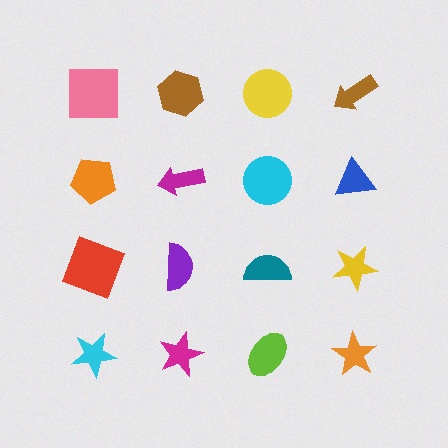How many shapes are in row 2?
4 shapes.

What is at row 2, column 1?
An orange pentagon.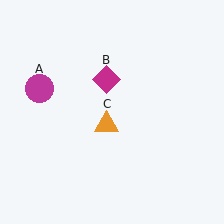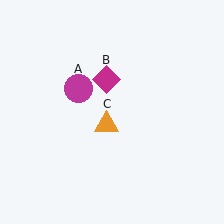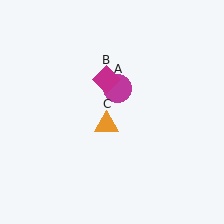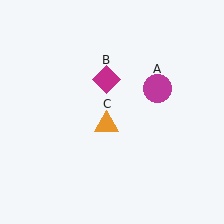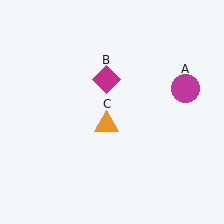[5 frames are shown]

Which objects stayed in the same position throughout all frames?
Magenta diamond (object B) and orange triangle (object C) remained stationary.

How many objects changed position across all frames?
1 object changed position: magenta circle (object A).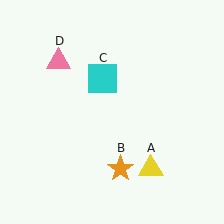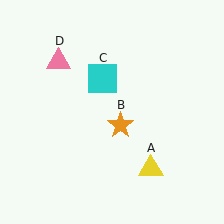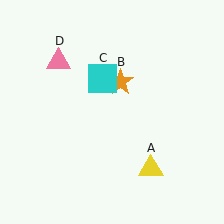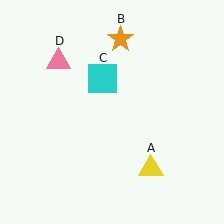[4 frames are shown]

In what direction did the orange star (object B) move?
The orange star (object B) moved up.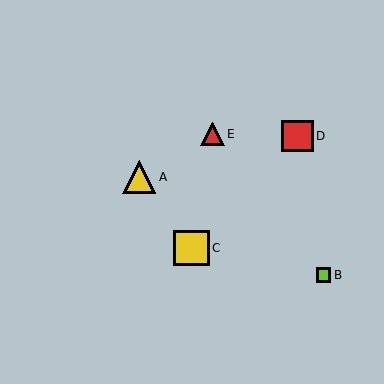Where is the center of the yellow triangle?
The center of the yellow triangle is at (139, 177).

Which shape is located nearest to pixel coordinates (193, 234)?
The yellow square (labeled C) at (192, 248) is nearest to that location.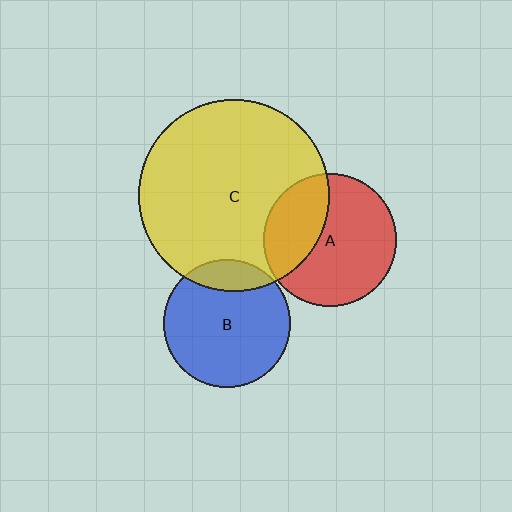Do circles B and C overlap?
Yes.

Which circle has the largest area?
Circle C (yellow).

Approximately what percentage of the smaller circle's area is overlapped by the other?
Approximately 15%.